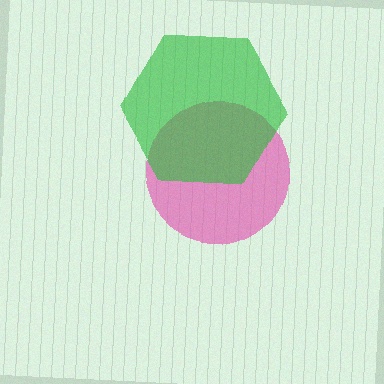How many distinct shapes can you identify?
There are 2 distinct shapes: a pink circle, a green hexagon.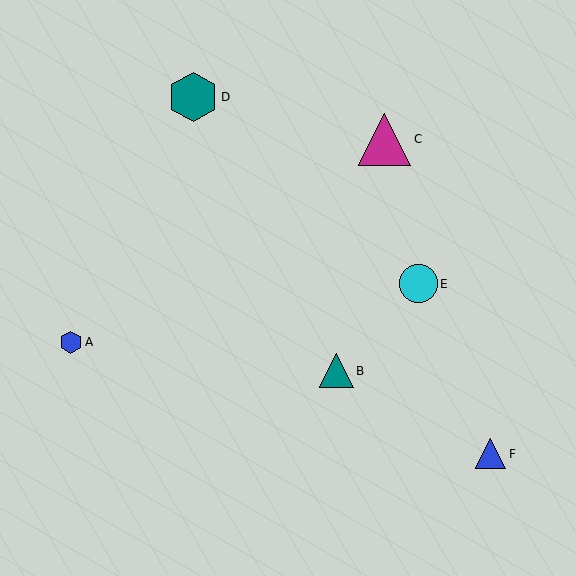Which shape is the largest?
The magenta triangle (labeled C) is the largest.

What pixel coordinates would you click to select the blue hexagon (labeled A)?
Click at (71, 342) to select the blue hexagon A.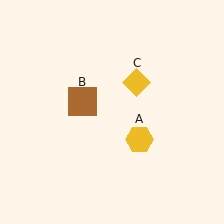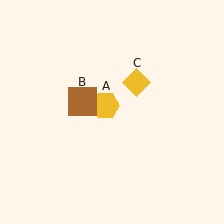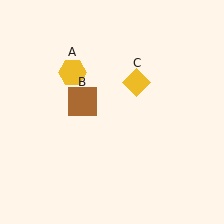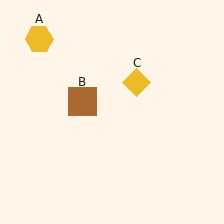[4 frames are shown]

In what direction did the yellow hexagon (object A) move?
The yellow hexagon (object A) moved up and to the left.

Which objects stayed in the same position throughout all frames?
Brown square (object B) and yellow diamond (object C) remained stationary.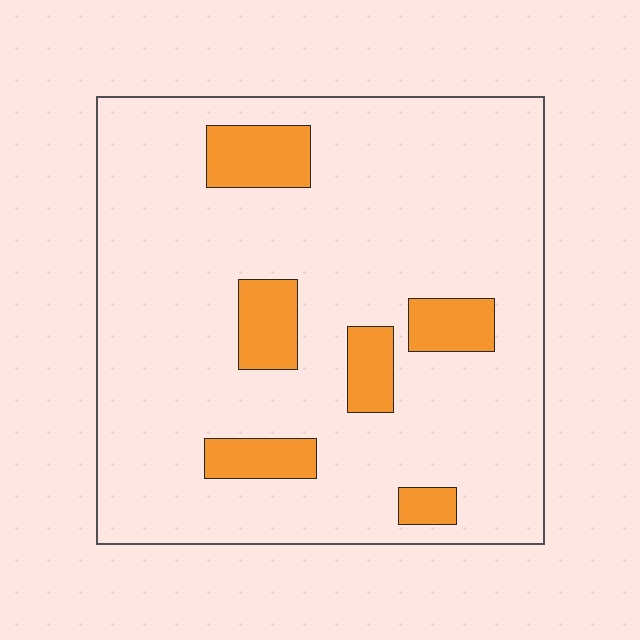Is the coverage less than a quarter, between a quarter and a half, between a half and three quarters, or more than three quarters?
Less than a quarter.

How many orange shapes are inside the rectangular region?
6.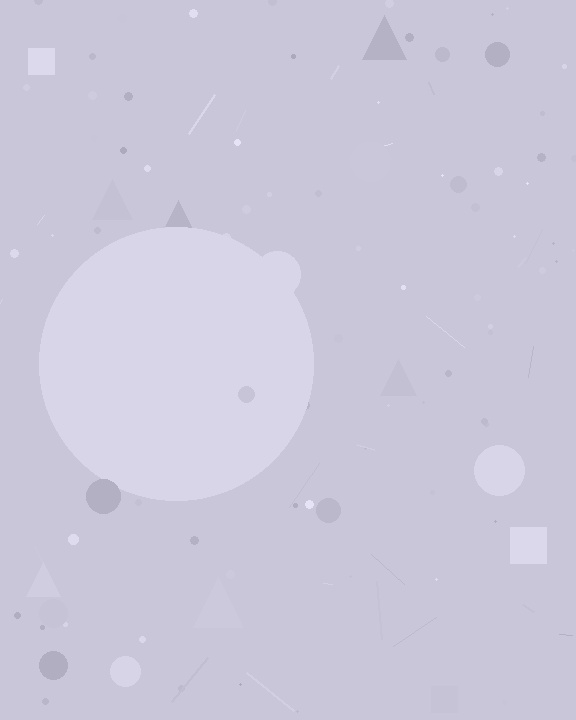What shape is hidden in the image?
A circle is hidden in the image.